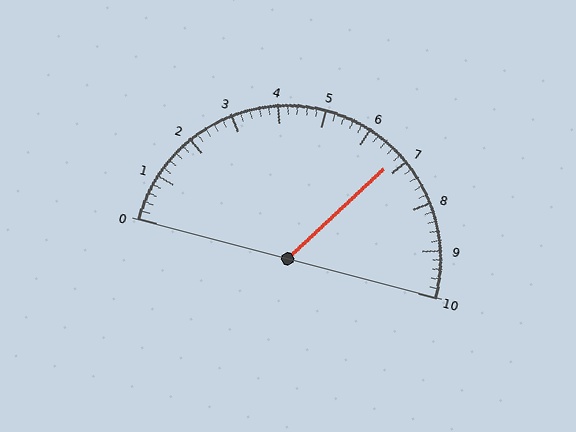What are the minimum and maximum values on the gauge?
The gauge ranges from 0 to 10.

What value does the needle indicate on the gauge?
The needle indicates approximately 6.8.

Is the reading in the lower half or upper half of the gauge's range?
The reading is in the upper half of the range (0 to 10).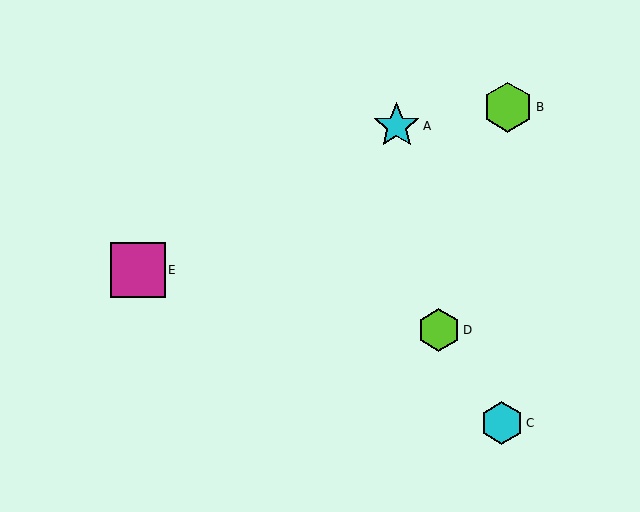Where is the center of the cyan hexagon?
The center of the cyan hexagon is at (502, 423).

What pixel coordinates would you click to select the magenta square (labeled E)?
Click at (138, 270) to select the magenta square E.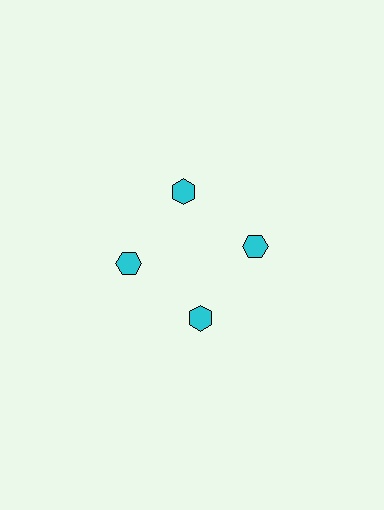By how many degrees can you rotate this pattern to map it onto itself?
The pattern maps onto itself every 90 degrees of rotation.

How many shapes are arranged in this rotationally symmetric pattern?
There are 4 shapes, arranged in 4 groups of 1.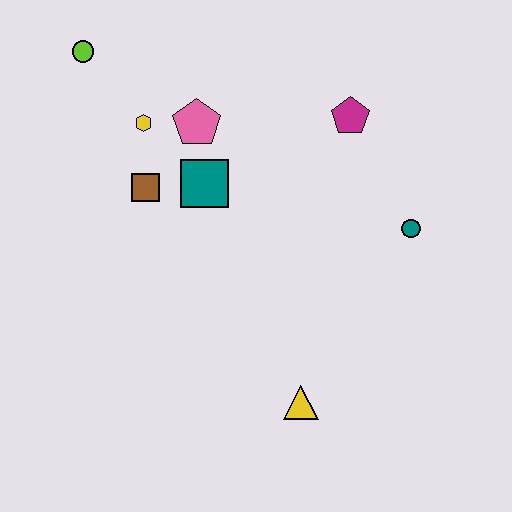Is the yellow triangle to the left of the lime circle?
No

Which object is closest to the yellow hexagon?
The pink pentagon is closest to the yellow hexagon.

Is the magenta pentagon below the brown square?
No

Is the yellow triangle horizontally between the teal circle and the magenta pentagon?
No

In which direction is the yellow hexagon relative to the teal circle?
The yellow hexagon is to the left of the teal circle.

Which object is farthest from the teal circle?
The lime circle is farthest from the teal circle.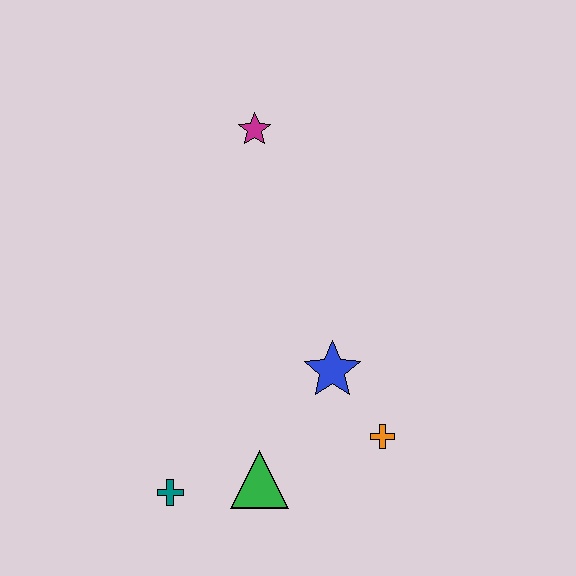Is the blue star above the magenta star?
No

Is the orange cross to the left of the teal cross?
No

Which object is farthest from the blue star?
The magenta star is farthest from the blue star.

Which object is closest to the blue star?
The orange cross is closest to the blue star.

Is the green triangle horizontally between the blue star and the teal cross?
Yes